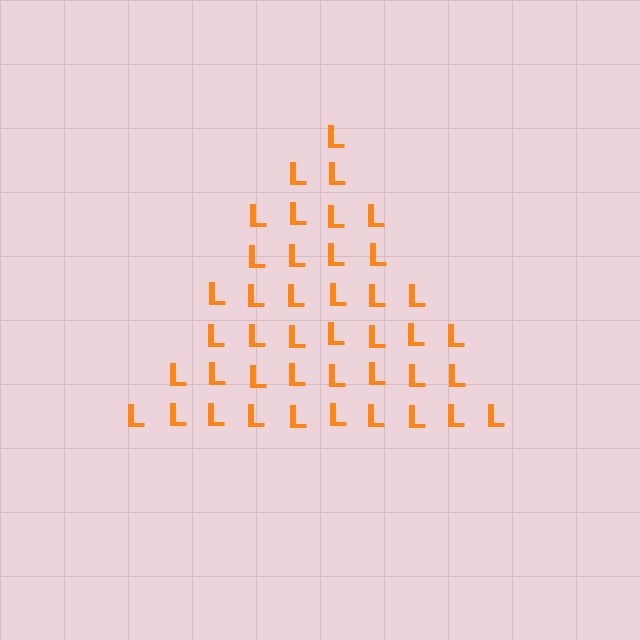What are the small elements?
The small elements are letter L's.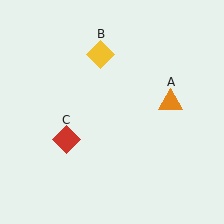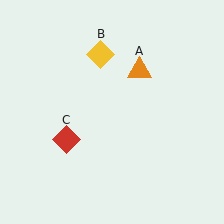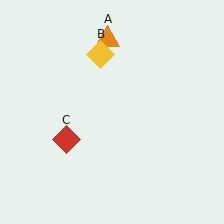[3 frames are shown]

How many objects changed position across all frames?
1 object changed position: orange triangle (object A).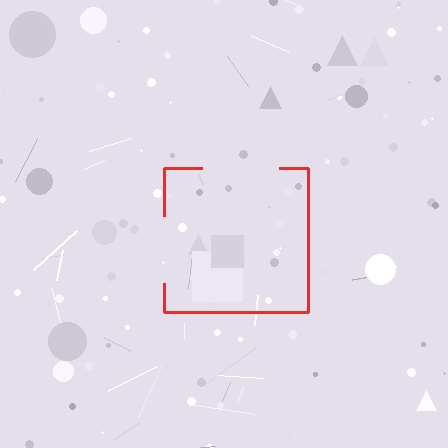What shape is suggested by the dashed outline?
The dashed outline suggests a square.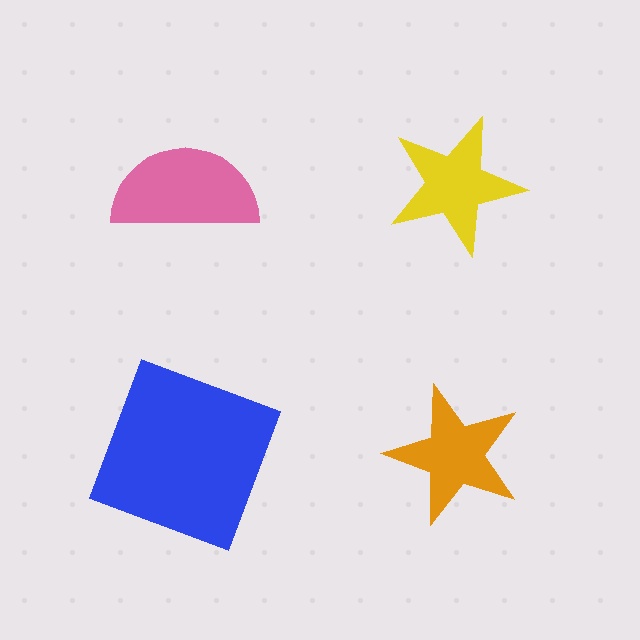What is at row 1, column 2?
A yellow star.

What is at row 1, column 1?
A pink semicircle.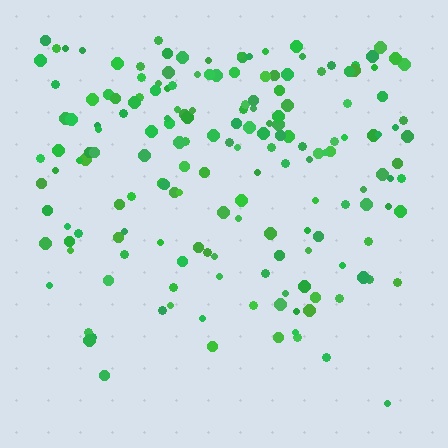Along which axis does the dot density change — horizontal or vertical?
Vertical.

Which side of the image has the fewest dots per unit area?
The bottom.